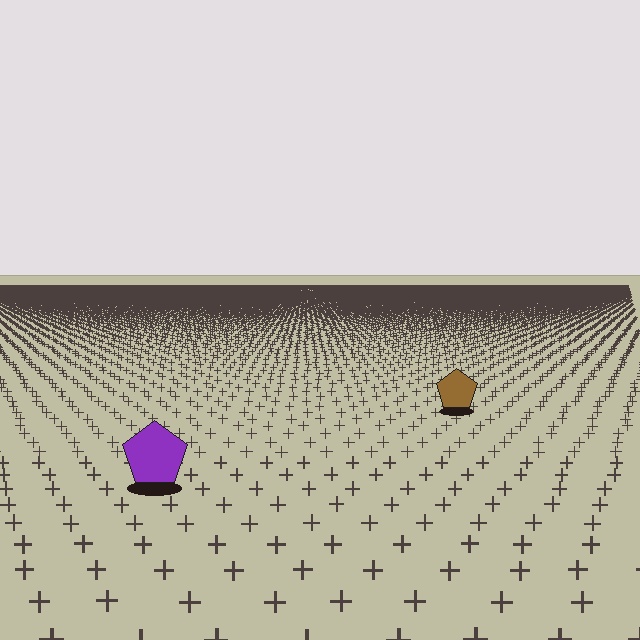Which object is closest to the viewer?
The purple pentagon is closest. The texture marks near it are larger and more spread out.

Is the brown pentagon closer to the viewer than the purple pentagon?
No. The purple pentagon is closer — you can tell from the texture gradient: the ground texture is coarser near it.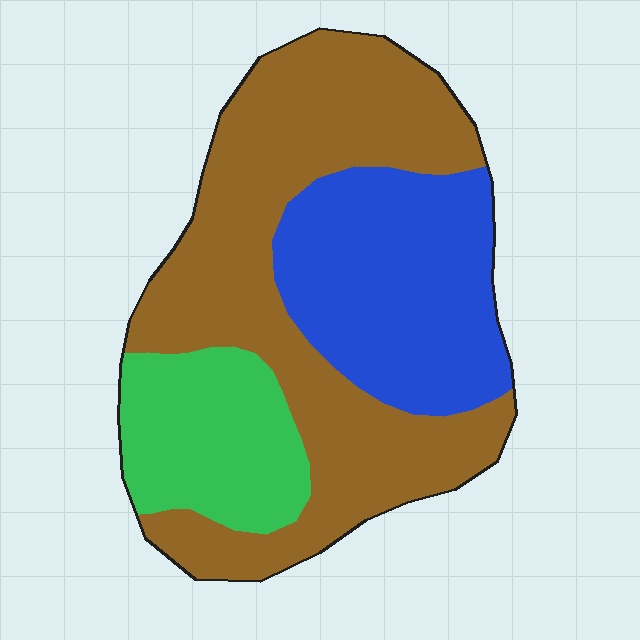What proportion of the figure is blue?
Blue takes up between a sixth and a third of the figure.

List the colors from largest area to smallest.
From largest to smallest: brown, blue, green.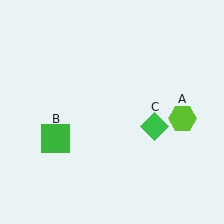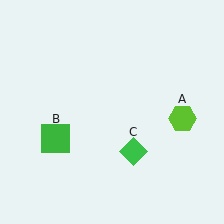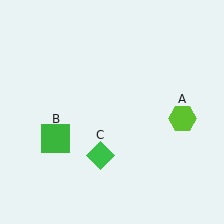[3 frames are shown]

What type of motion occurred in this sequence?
The green diamond (object C) rotated clockwise around the center of the scene.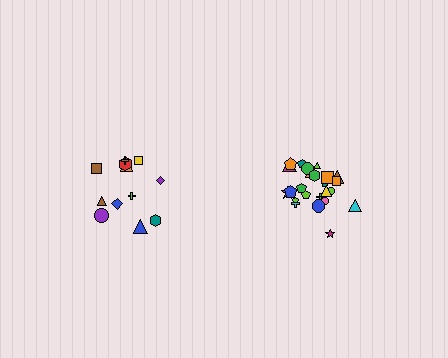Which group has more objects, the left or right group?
The right group.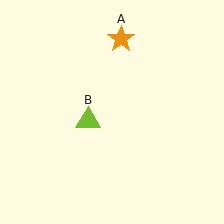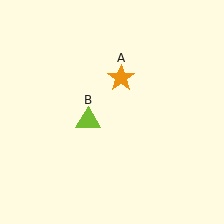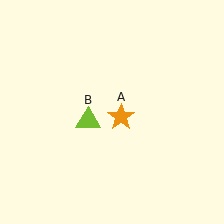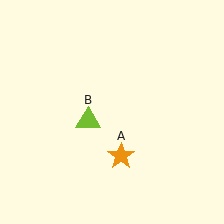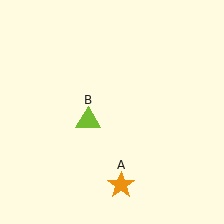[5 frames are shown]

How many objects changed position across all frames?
1 object changed position: orange star (object A).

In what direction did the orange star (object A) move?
The orange star (object A) moved down.